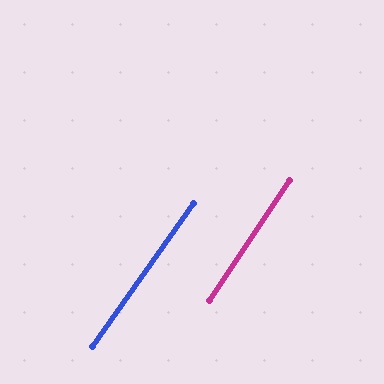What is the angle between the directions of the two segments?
Approximately 2 degrees.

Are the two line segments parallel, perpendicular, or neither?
Parallel — their directions differ by only 1.7°.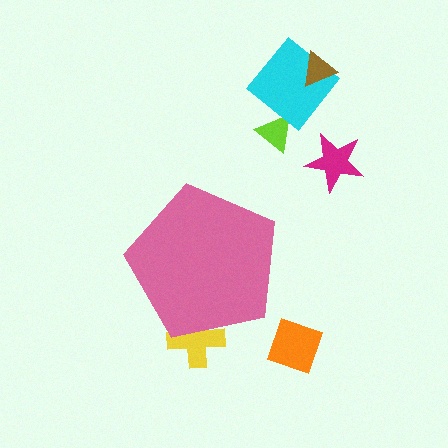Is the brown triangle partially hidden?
No, the brown triangle is fully visible.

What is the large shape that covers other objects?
A pink pentagon.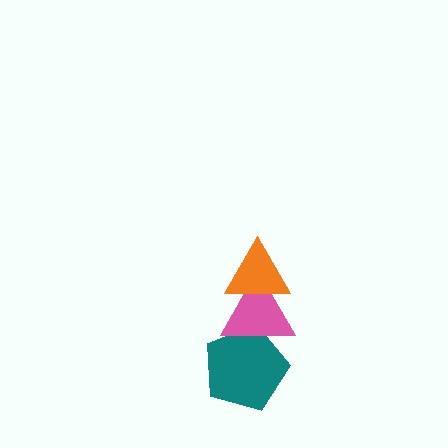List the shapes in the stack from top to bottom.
From top to bottom: the orange triangle, the pink triangle, the teal pentagon.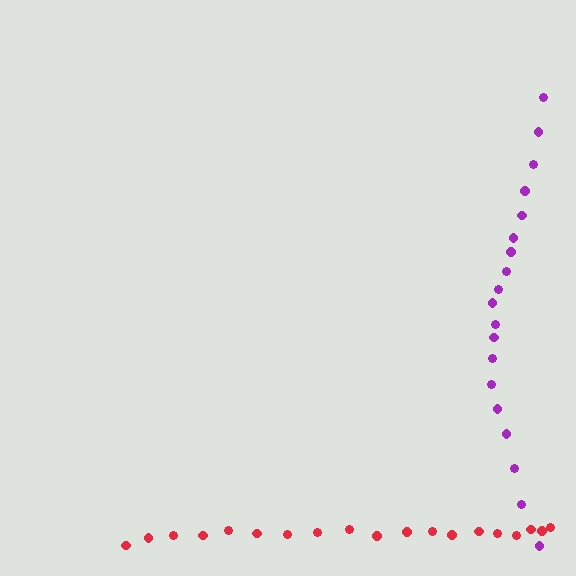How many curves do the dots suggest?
There are 2 distinct paths.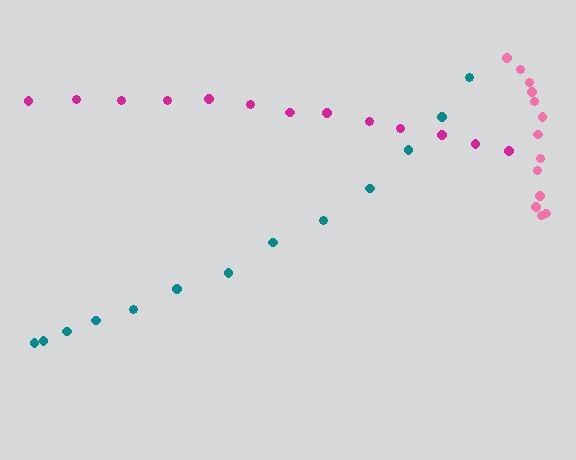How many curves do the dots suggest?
There are 3 distinct paths.